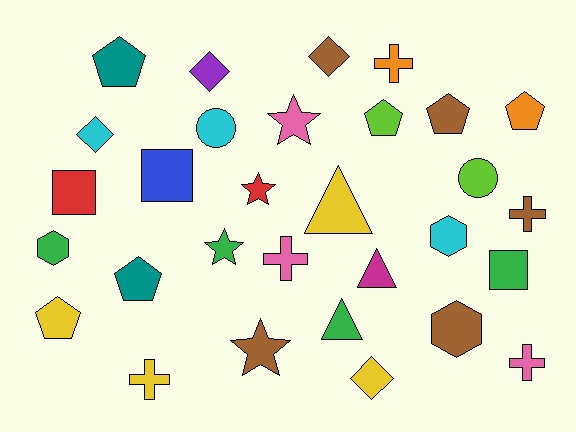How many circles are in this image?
There are 2 circles.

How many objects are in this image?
There are 30 objects.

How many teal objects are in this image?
There are 2 teal objects.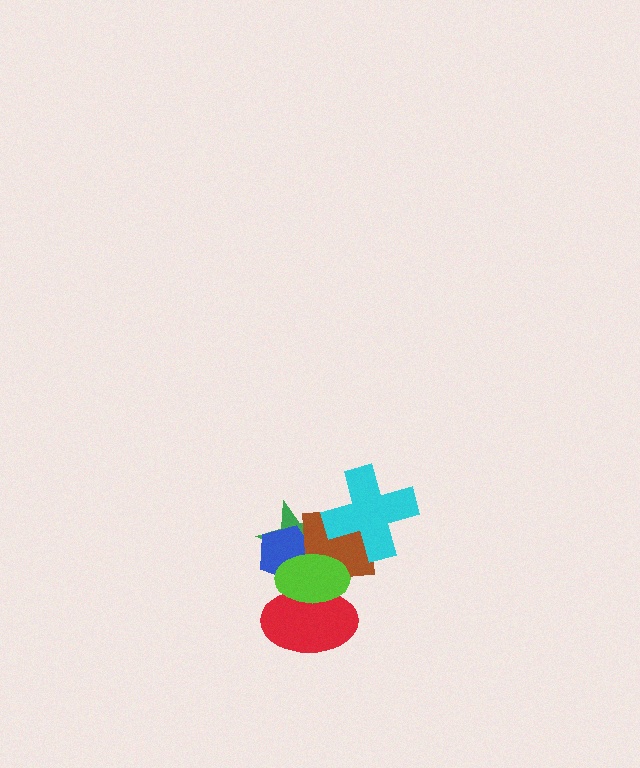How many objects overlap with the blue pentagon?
3 objects overlap with the blue pentagon.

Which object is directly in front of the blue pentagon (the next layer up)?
The brown square is directly in front of the blue pentagon.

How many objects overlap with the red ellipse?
2 objects overlap with the red ellipse.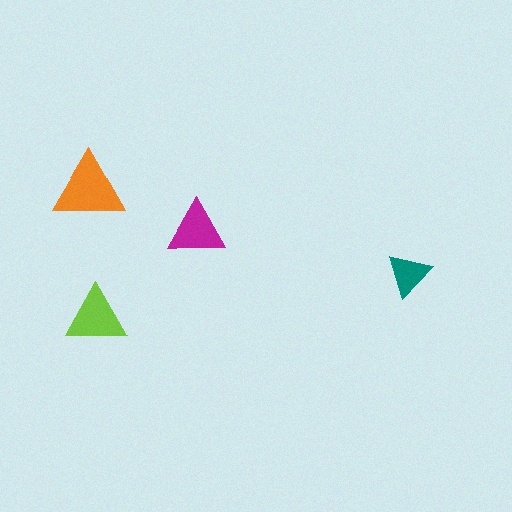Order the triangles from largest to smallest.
the orange one, the lime one, the magenta one, the teal one.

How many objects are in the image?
There are 4 objects in the image.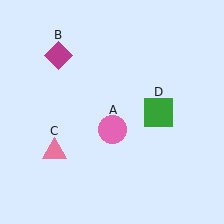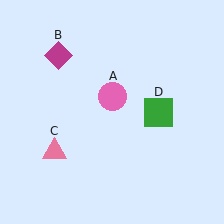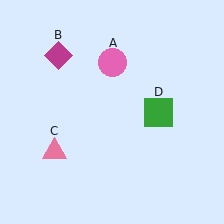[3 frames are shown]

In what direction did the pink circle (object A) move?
The pink circle (object A) moved up.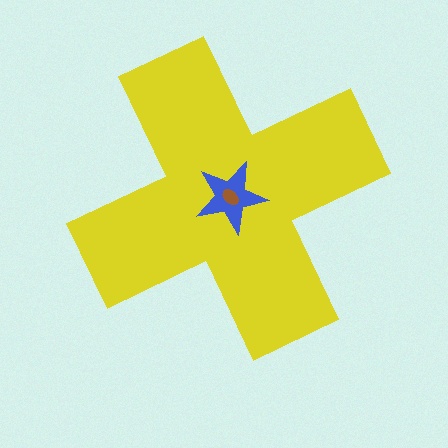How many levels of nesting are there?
3.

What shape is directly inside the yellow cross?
The blue star.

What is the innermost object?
The brown ellipse.